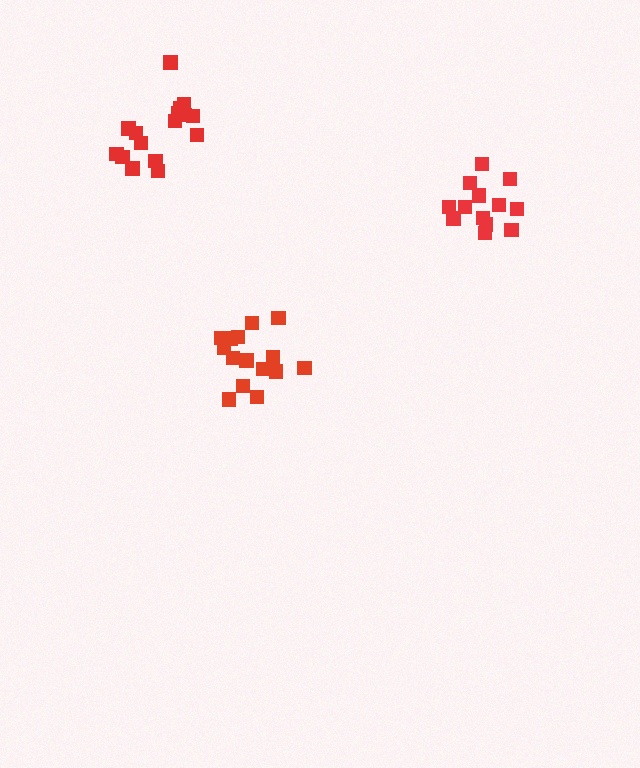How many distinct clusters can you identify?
There are 3 distinct clusters.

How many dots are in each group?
Group 1: 15 dots, Group 2: 13 dots, Group 3: 16 dots (44 total).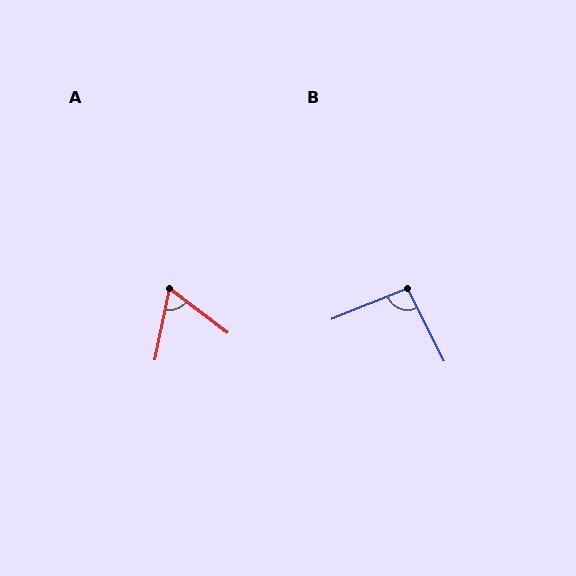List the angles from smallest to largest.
A (64°), B (94°).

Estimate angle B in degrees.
Approximately 94 degrees.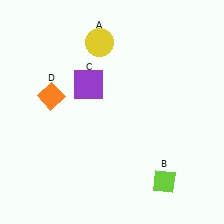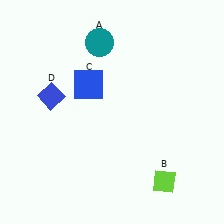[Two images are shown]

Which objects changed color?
A changed from yellow to teal. C changed from purple to blue. D changed from orange to blue.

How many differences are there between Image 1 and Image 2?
There are 3 differences between the two images.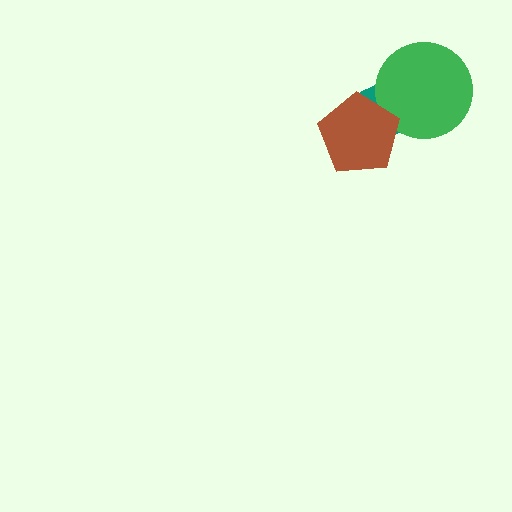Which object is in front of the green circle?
The brown pentagon is in front of the green circle.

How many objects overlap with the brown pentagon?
2 objects overlap with the brown pentagon.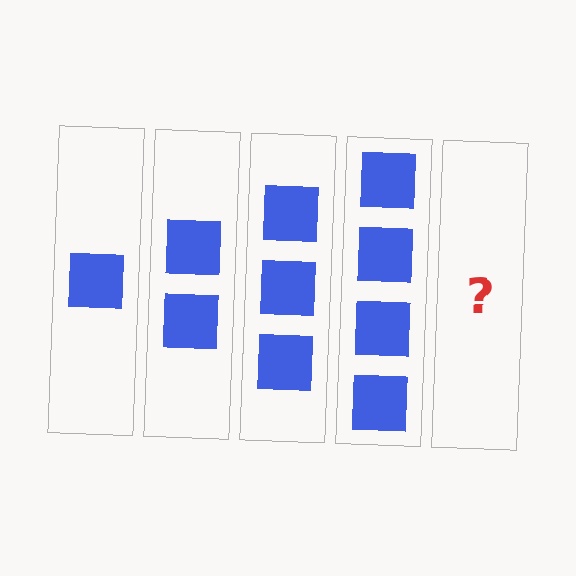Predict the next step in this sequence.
The next step is 5 squares.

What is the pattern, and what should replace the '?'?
The pattern is that each step adds one more square. The '?' should be 5 squares.